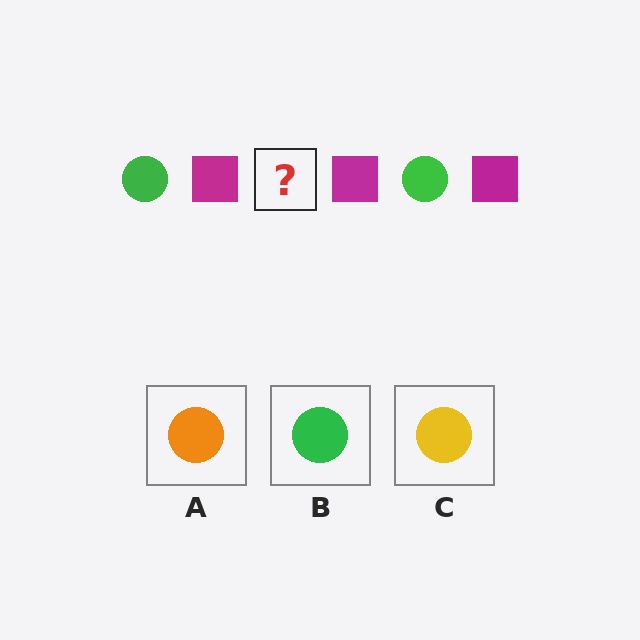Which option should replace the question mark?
Option B.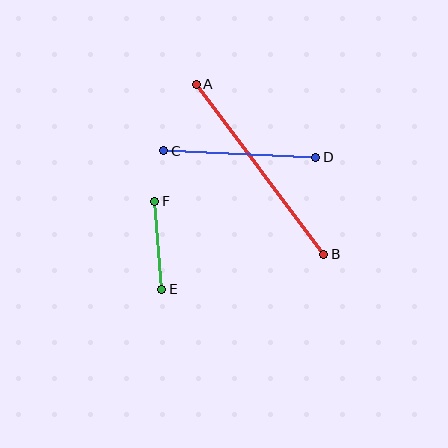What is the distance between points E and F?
The distance is approximately 89 pixels.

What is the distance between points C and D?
The distance is approximately 152 pixels.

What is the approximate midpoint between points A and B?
The midpoint is at approximately (260, 169) pixels.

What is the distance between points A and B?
The distance is approximately 213 pixels.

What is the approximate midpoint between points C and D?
The midpoint is at approximately (240, 154) pixels.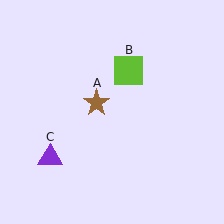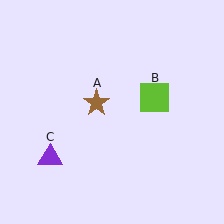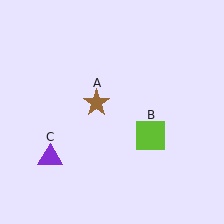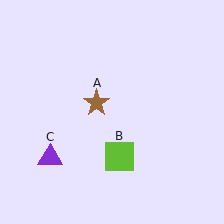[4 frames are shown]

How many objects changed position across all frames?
1 object changed position: lime square (object B).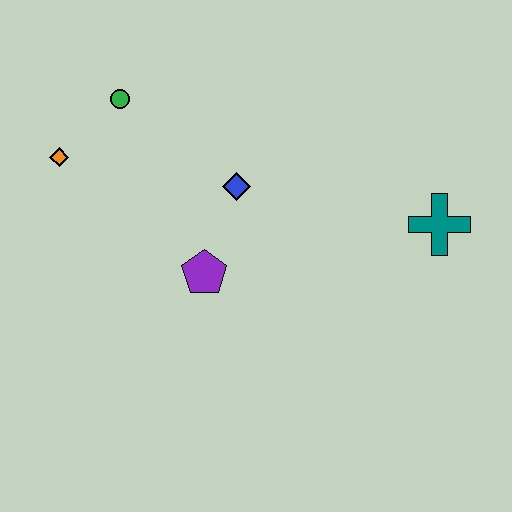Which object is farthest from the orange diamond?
The teal cross is farthest from the orange diamond.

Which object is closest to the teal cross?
The blue diamond is closest to the teal cross.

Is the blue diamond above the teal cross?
Yes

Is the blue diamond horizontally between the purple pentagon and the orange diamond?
No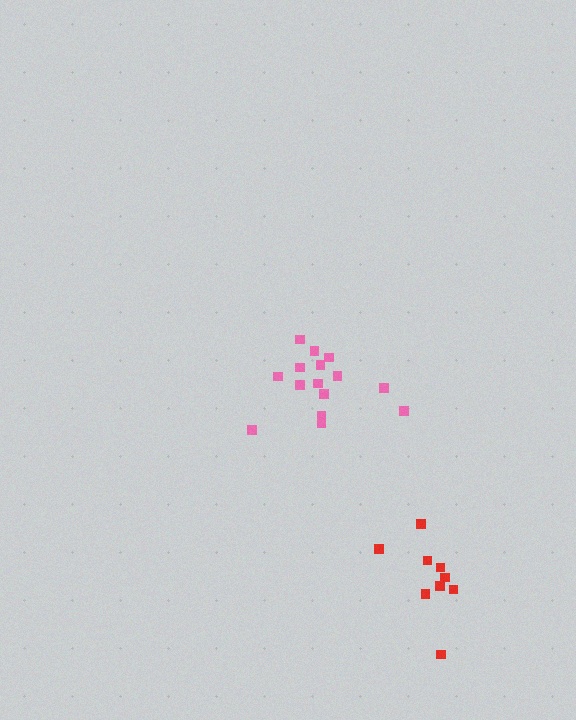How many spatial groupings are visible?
There are 2 spatial groupings.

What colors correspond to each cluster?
The clusters are colored: pink, red.